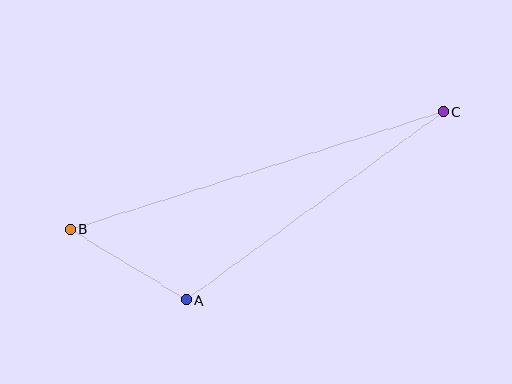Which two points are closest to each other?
Points A and B are closest to each other.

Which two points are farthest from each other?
Points B and C are farthest from each other.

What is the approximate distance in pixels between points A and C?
The distance between A and C is approximately 318 pixels.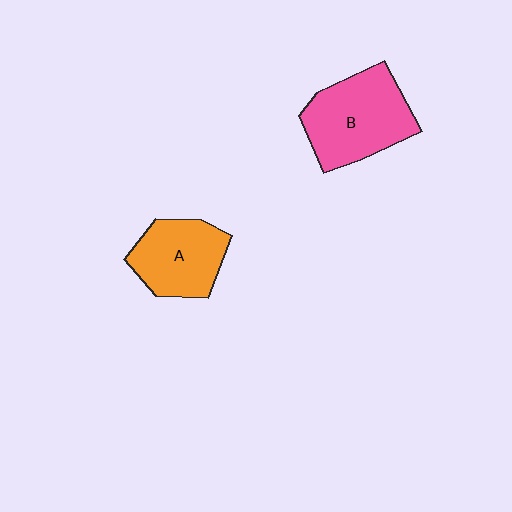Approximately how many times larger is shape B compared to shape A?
Approximately 1.3 times.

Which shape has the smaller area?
Shape A (orange).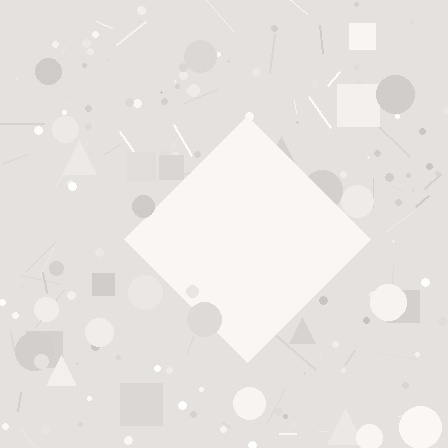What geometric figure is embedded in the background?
A diamond is embedded in the background.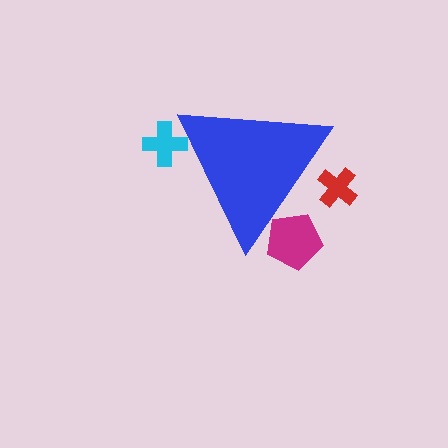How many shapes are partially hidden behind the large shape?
3 shapes are partially hidden.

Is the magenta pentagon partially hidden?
Yes, the magenta pentagon is partially hidden behind the blue triangle.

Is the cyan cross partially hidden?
Yes, the cyan cross is partially hidden behind the blue triangle.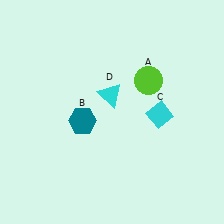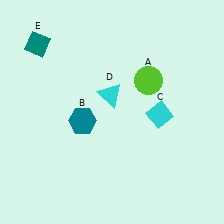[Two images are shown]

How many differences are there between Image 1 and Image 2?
There is 1 difference between the two images.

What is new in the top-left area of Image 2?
A teal diamond (E) was added in the top-left area of Image 2.